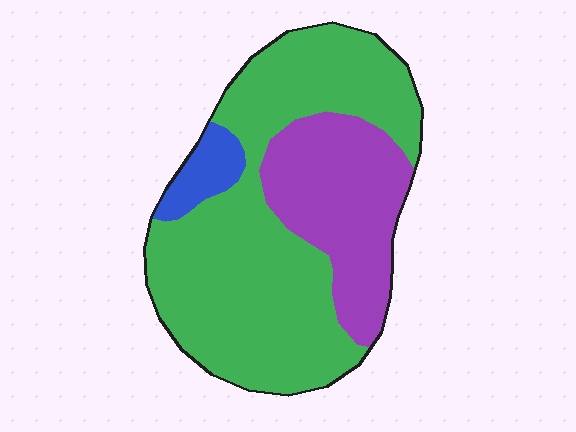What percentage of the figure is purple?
Purple takes up about one quarter (1/4) of the figure.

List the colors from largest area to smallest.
From largest to smallest: green, purple, blue.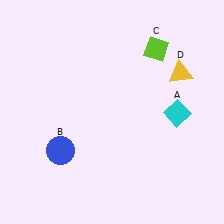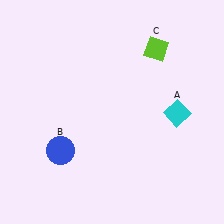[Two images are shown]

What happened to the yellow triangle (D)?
The yellow triangle (D) was removed in Image 2. It was in the top-right area of Image 1.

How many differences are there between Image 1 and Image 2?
There is 1 difference between the two images.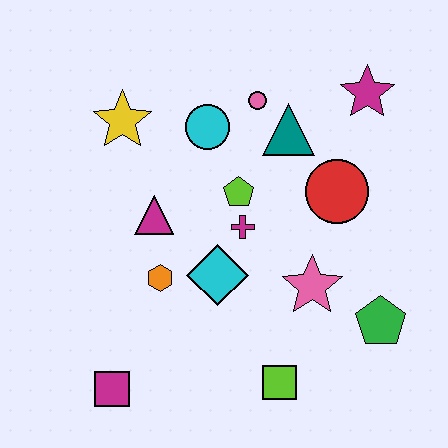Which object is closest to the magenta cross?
The lime pentagon is closest to the magenta cross.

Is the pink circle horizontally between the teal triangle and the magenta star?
No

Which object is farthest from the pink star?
The yellow star is farthest from the pink star.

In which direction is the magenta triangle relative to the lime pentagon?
The magenta triangle is to the left of the lime pentagon.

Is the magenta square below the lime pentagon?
Yes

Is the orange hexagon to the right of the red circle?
No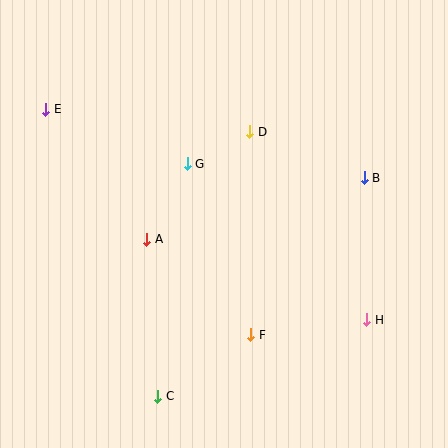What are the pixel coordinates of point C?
Point C is at (158, 396).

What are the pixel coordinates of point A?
Point A is at (147, 239).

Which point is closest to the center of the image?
Point G at (187, 164) is closest to the center.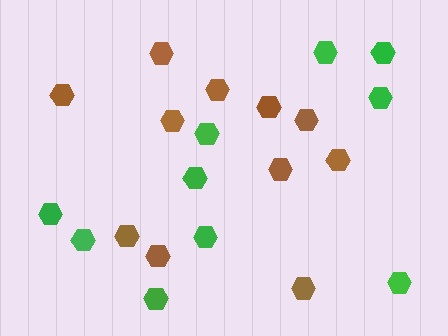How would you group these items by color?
There are 2 groups: one group of brown hexagons (11) and one group of green hexagons (10).